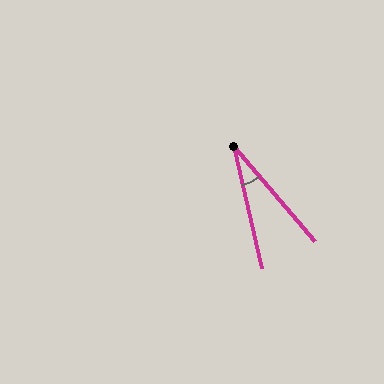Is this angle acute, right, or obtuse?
It is acute.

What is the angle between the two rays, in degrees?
Approximately 28 degrees.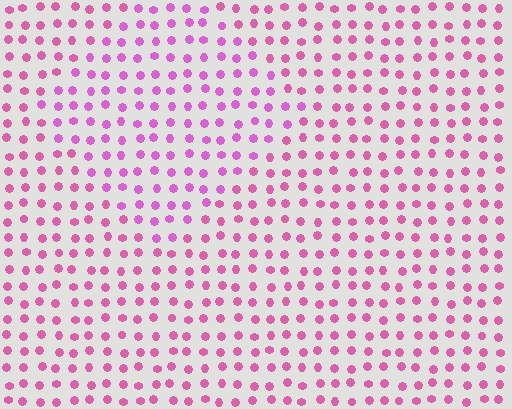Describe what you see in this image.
The image is filled with small pink elements in a uniform arrangement. A diamond-shaped region is visible where the elements are tinted to a slightly different hue, forming a subtle color boundary.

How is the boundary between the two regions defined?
The boundary is defined purely by a slight shift in hue (about 20 degrees). Spacing, size, and orientation are identical on both sides.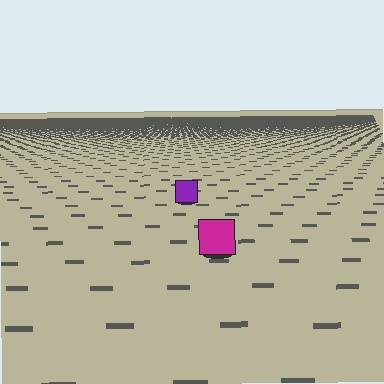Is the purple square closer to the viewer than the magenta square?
No. The magenta square is closer — you can tell from the texture gradient: the ground texture is coarser near it.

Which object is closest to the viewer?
The magenta square is closest. The texture marks near it are larger and more spread out.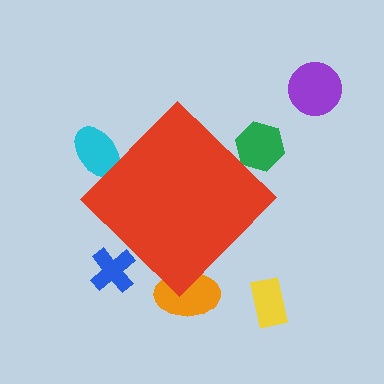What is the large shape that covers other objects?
A red diamond.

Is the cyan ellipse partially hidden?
Yes, the cyan ellipse is partially hidden behind the red diamond.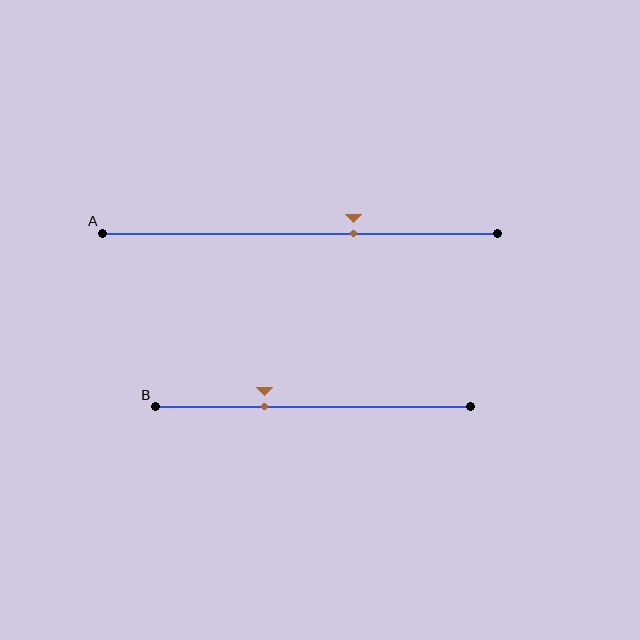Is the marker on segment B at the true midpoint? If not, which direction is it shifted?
No, the marker on segment B is shifted to the left by about 15% of the segment length.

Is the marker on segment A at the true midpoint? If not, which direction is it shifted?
No, the marker on segment A is shifted to the right by about 13% of the segment length.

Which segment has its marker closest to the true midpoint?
Segment A has its marker closest to the true midpoint.